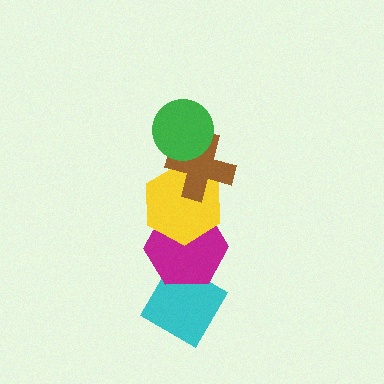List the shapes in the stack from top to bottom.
From top to bottom: the green circle, the brown cross, the yellow hexagon, the magenta hexagon, the cyan diamond.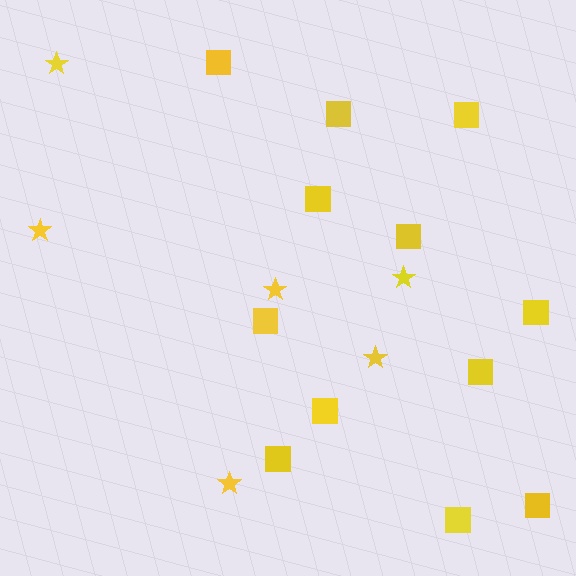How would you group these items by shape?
There are 2 groups: one group of squares (12) and one group of stars (6).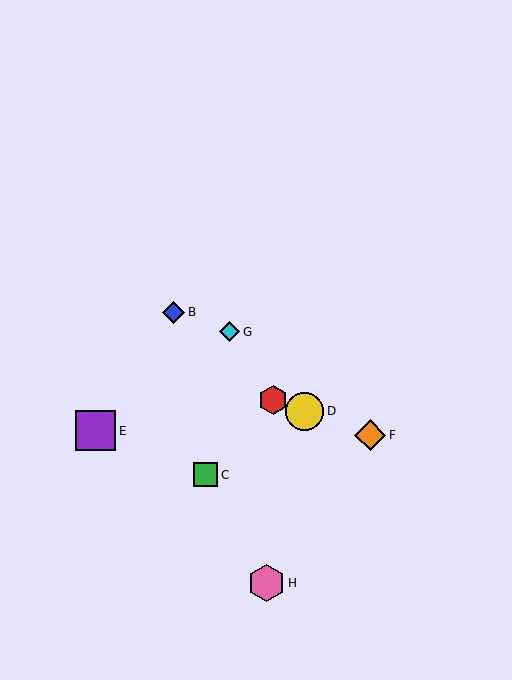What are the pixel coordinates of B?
Object B is at (174, 312).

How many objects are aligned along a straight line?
3 objects (A, D, F) are aligned along a straight line.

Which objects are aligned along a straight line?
Objects A, D, F are aligned along a straight line.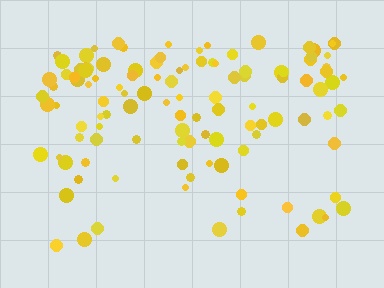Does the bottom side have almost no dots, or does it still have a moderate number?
Still a moderate number, just noticeably fewer than the top.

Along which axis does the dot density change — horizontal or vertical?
Vertical.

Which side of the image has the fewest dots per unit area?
The bottom.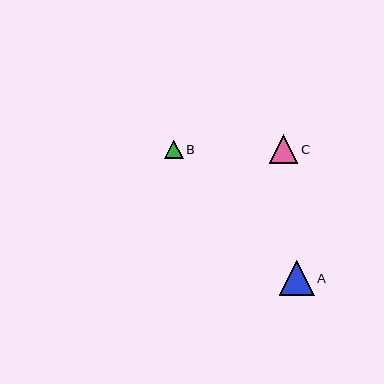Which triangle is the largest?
Triangle A is the largest with a size of approximately 35 pixels.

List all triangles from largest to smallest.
From largest to smallest: A, C, B.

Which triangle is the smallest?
Triangle B is the smallest with a size of approximately 19 pixels.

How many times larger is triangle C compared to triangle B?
Triangle C is approximately 1.5 times the size of triangle B.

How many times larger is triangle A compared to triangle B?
Triangle A is approximately 1.9 times the size of triangle B.